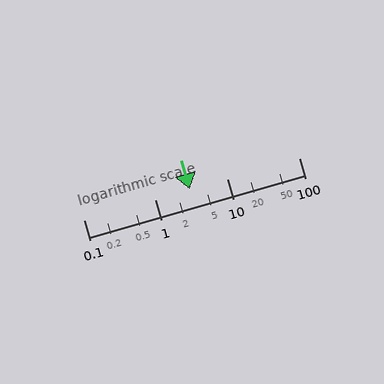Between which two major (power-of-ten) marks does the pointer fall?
The pointer is between 1 and 10.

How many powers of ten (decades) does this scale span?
The scale spans 3 decades, from 0.1 to 100.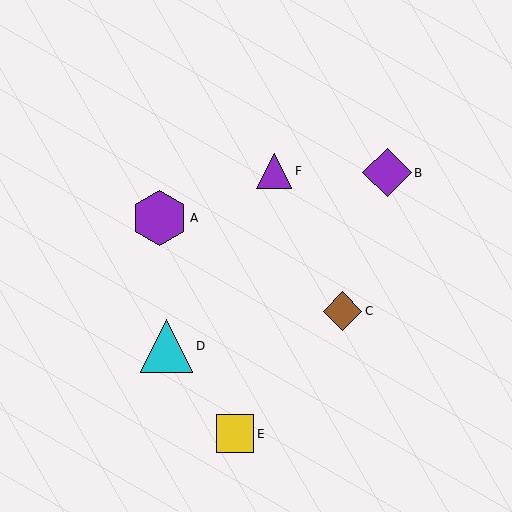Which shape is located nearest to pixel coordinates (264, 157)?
The purple triangle (labeled F) at (274, 171) is nearest to that location.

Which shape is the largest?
The purple hexagon (labeled A) is the largest.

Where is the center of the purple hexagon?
The center of the purple hexagon is at (160, 218).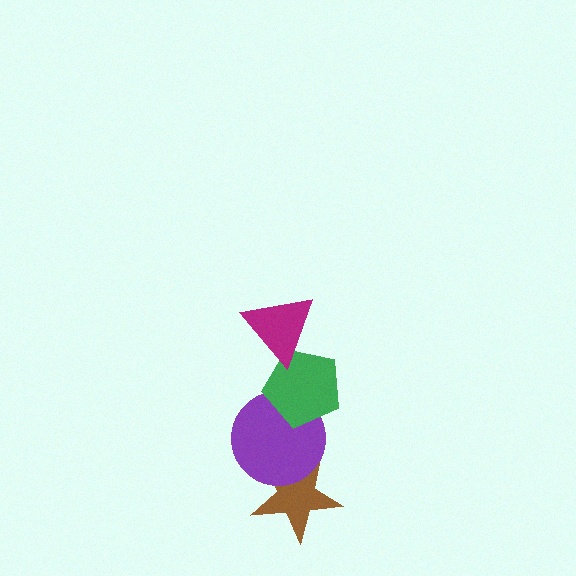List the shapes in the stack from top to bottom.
From top to bottom: the magenta triangle, the green pentagon, the purple circle, the brown star.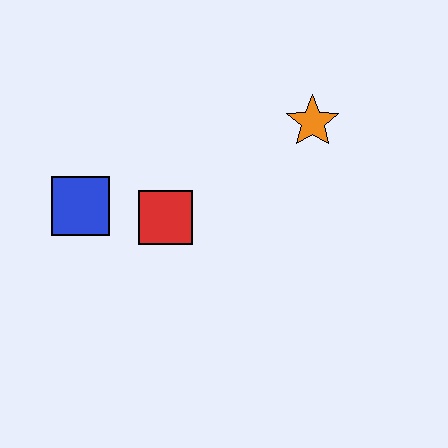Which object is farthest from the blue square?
The orange star is farthest from the blue square.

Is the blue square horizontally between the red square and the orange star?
No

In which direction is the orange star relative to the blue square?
The orange star is to the right of the blue square.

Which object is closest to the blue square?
The red square is closest to the blue square.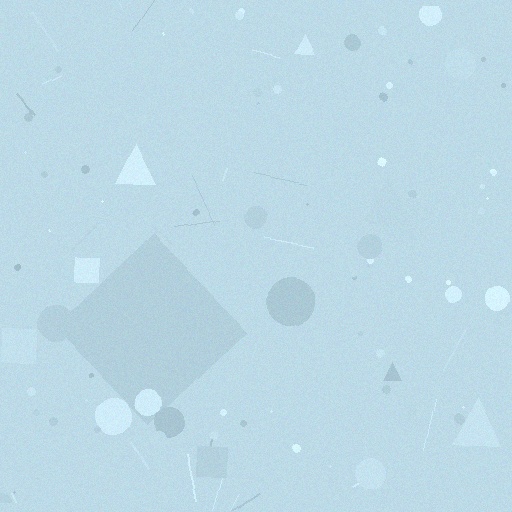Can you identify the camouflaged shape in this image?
The camouflaged shape is a diamond.